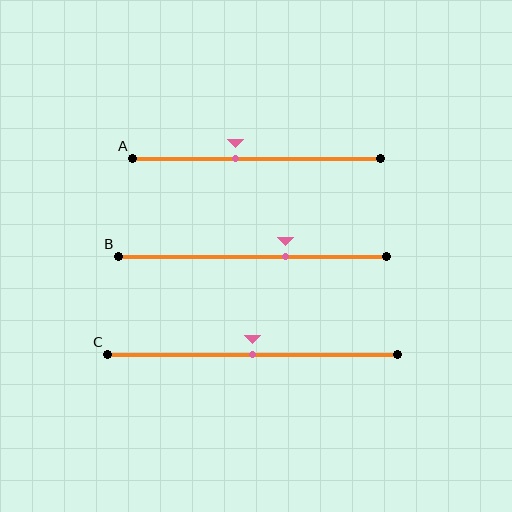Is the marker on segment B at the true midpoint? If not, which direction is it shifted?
No, the marker on segment B is shifted to the right by about 12% of the segment length.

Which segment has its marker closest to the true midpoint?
Segment C has its marker closest to the true midpoint.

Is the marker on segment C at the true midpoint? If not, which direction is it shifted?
Yes, the marker on segment C is at the true midpoint.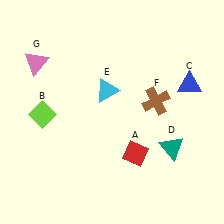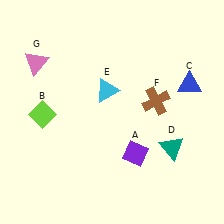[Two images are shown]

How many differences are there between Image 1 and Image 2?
There is 1 difference between the two images.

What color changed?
The diamond (A) changed from red in Image 1 to purple in Image 2.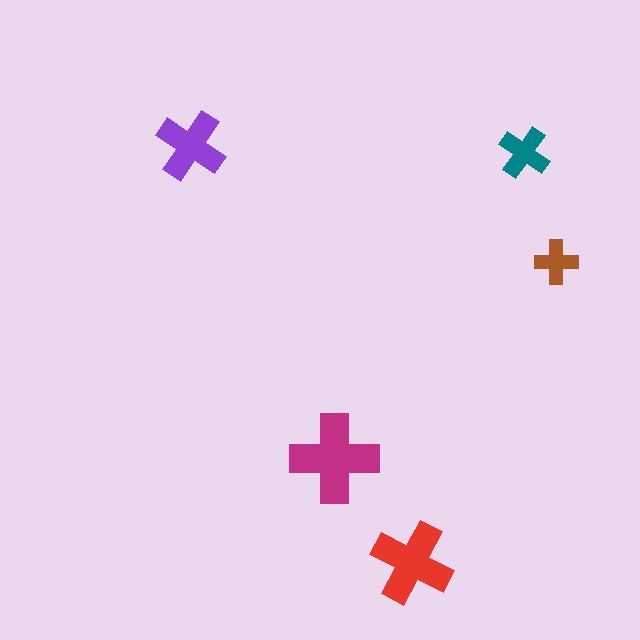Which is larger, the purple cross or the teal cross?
The purple one.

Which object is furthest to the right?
The brown cross is rightmost.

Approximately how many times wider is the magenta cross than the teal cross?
About 1.5 times wider.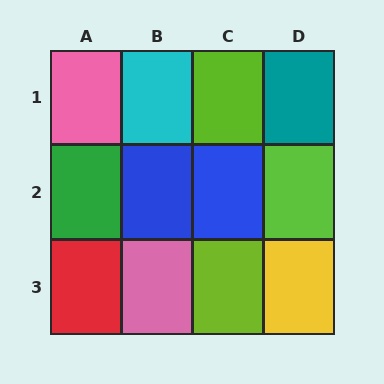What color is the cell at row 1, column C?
Lime.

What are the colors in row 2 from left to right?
Green, blue, blue, lime.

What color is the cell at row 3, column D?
Yellow.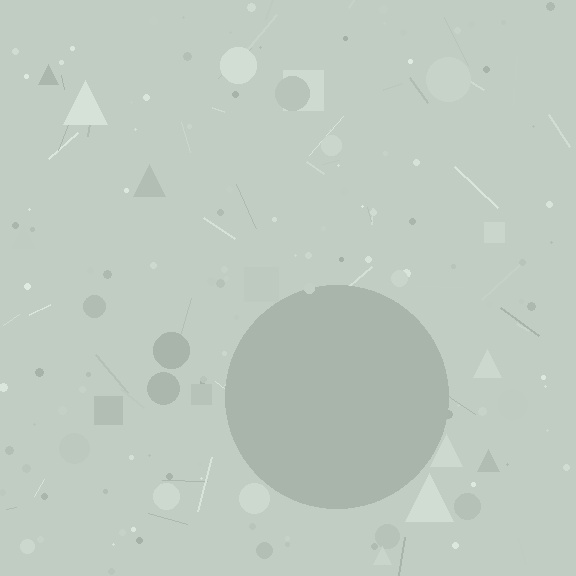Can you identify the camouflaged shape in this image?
The camouflaged shape is a circle.